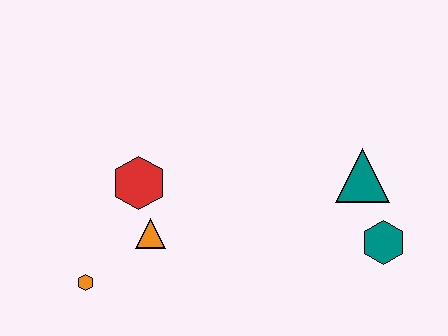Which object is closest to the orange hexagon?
The orange triangle is closest to the orange hexagon.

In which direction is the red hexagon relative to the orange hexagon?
The red hexagon is above the orange hexagon.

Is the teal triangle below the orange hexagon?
No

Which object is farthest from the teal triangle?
The orange hexagon is farthest from the teal triangle.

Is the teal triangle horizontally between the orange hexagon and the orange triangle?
No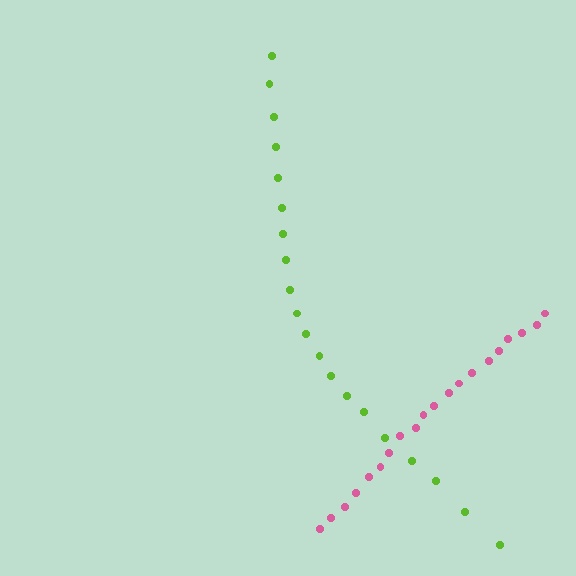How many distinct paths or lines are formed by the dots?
There are 2 distinct paths.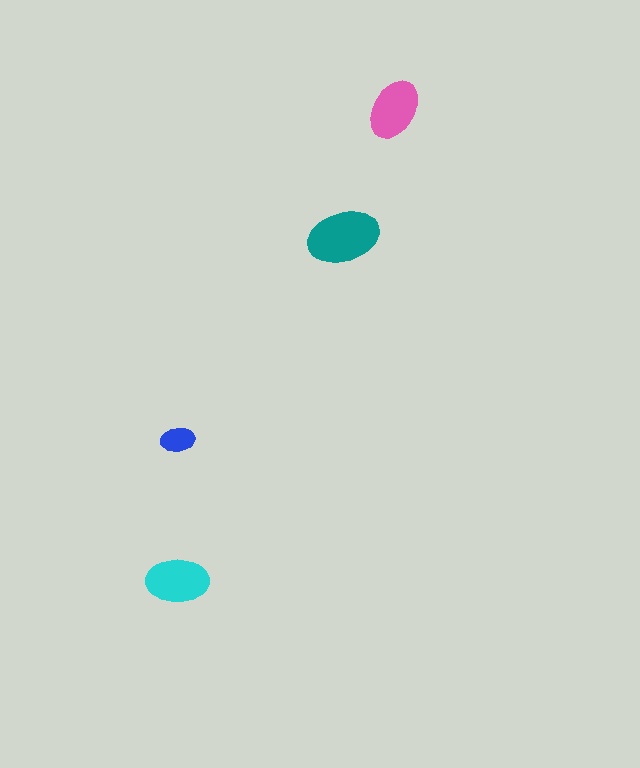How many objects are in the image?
There are 4 objects in the image.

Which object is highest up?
The pink ellipse is topmost.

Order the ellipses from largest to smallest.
the teal one, the cyan one, the pink one, the blue one.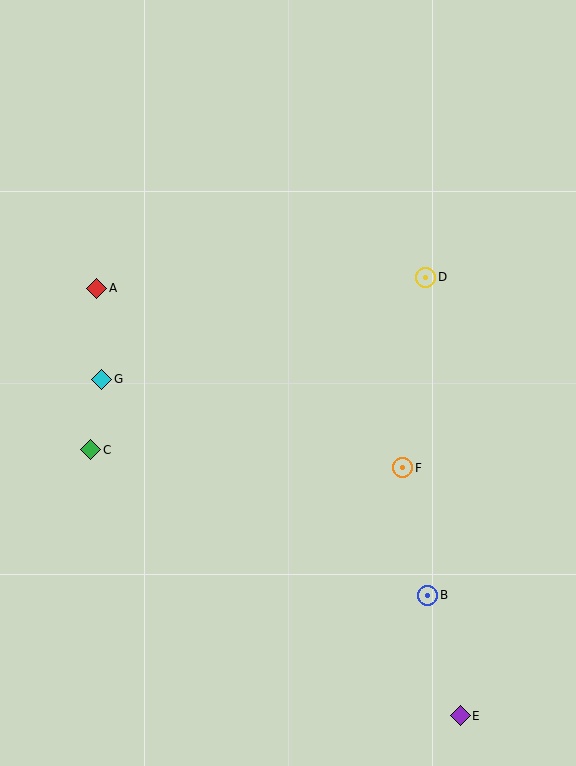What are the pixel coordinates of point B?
Point B is at (427, 595).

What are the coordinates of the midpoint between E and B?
The midpoint between E and B is at (444, 656).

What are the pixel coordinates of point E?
Point E is at (460, 716).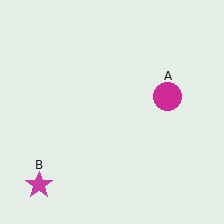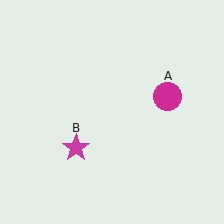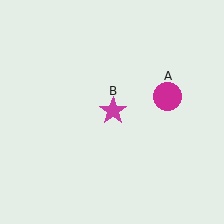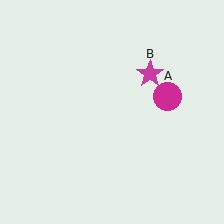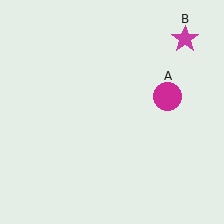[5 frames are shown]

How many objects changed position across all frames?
1 object changed position: magenta star (object B).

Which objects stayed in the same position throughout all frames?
Magenta circle (object A) remained stationary.